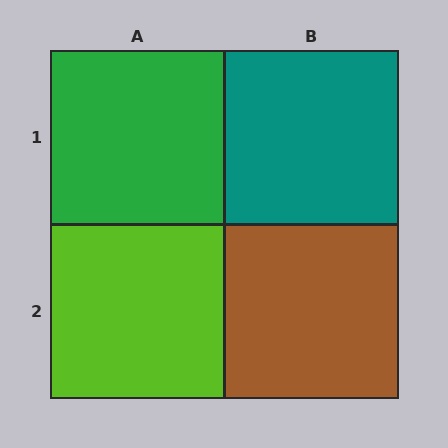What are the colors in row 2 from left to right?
Lime, brown.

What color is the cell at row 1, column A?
Green.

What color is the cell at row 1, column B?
Teal.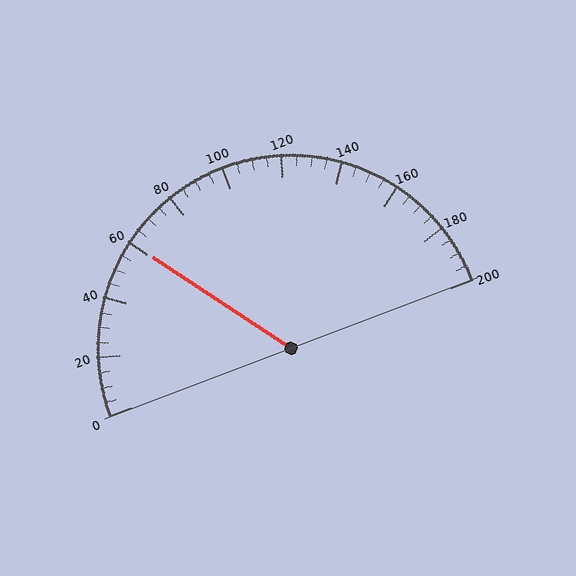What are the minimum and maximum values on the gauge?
The gauge ranges from 0 to 200.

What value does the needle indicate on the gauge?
The needle indicates approximately 60.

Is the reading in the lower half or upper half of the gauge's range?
The reading is in the lower half of the range (0 to 200).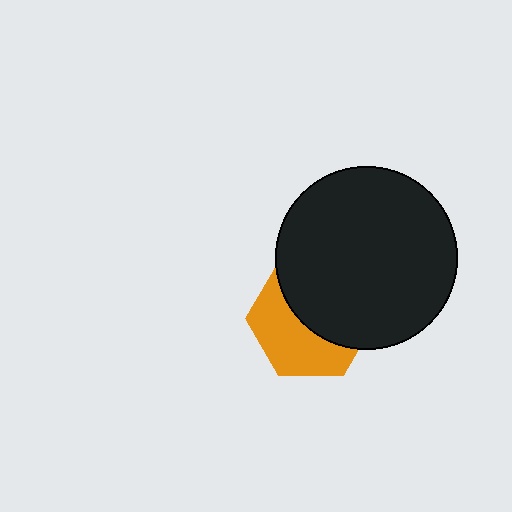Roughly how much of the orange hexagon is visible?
About half of it is visible (roughly 47%).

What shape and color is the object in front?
The object in front is a black circle.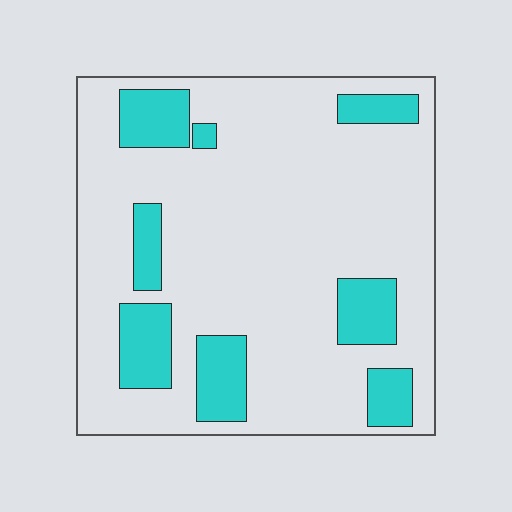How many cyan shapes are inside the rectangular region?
8.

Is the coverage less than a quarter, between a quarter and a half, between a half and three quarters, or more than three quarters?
Less than a quarter.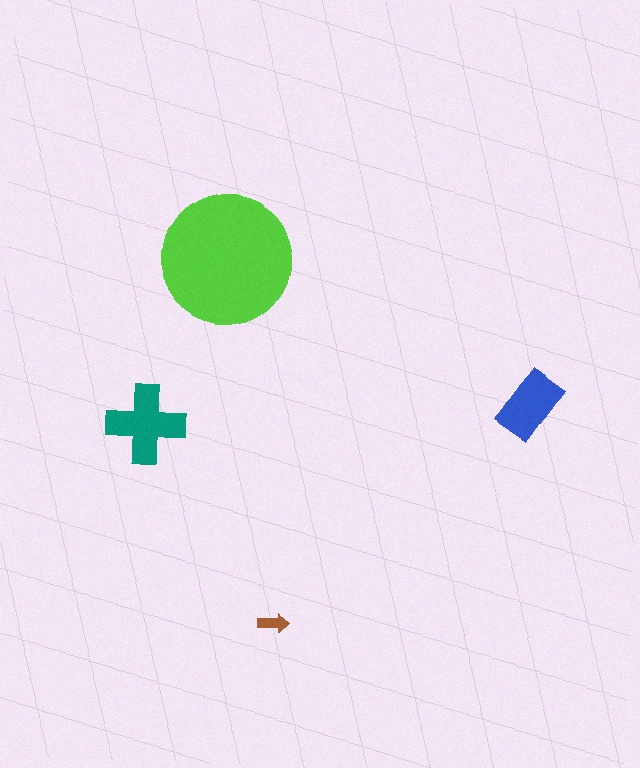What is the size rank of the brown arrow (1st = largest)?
4th.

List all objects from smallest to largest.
The brown arrow, the blue rectangle, the teal cross, the lime circle.